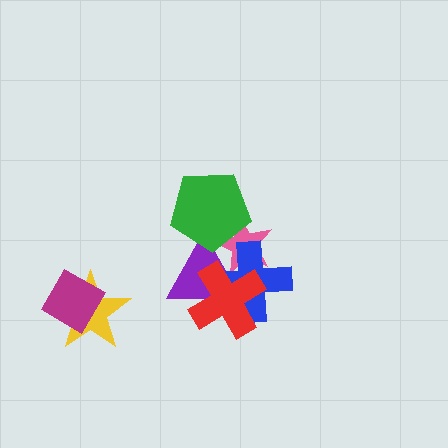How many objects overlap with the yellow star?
1 object overlaps with the yellow star.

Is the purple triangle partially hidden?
Yes, it is partially covered by another shape.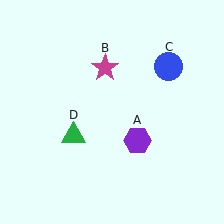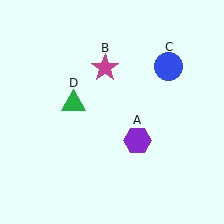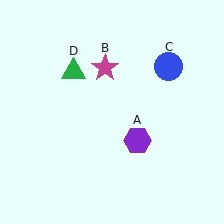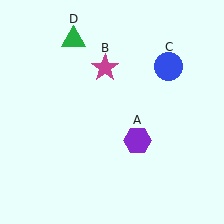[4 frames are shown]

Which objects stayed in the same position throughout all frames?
Purple hexagon (object A) and magenta star (object B) and blue circle (object C) remained stationary.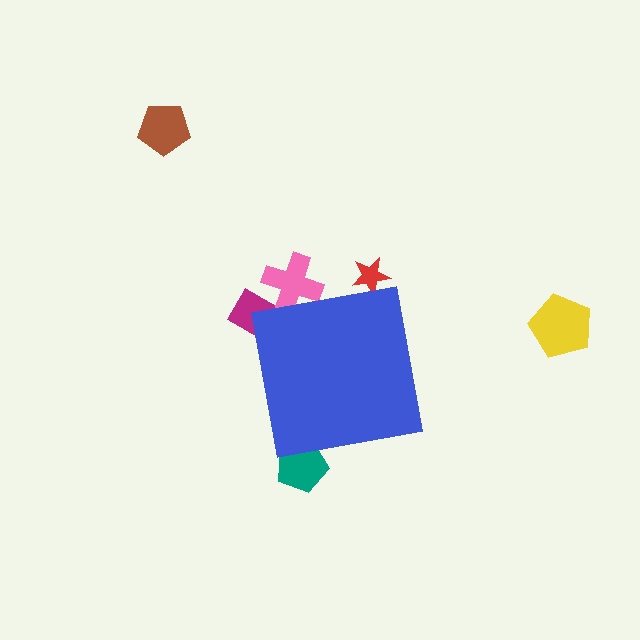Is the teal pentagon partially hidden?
Yes, the teal pentagon is partially hidden behind the blue square.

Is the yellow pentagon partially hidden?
No, the yellow pentagon is fully visible.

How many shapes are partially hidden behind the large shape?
4 shapes are partially hidden.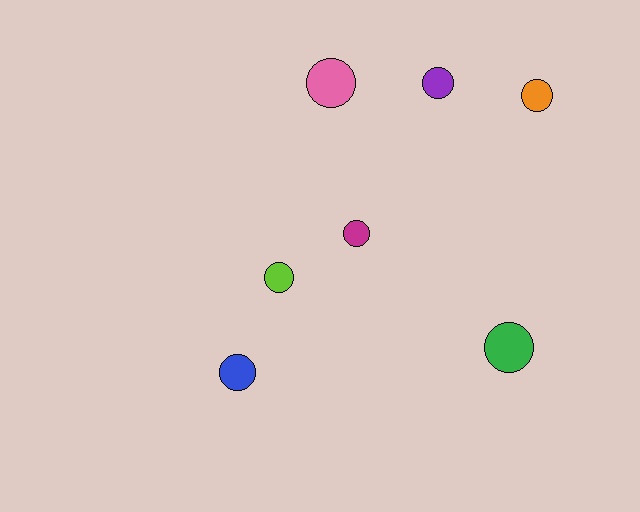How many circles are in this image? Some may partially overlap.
There are 7 circles.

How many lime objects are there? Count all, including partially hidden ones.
There is 1 lime object.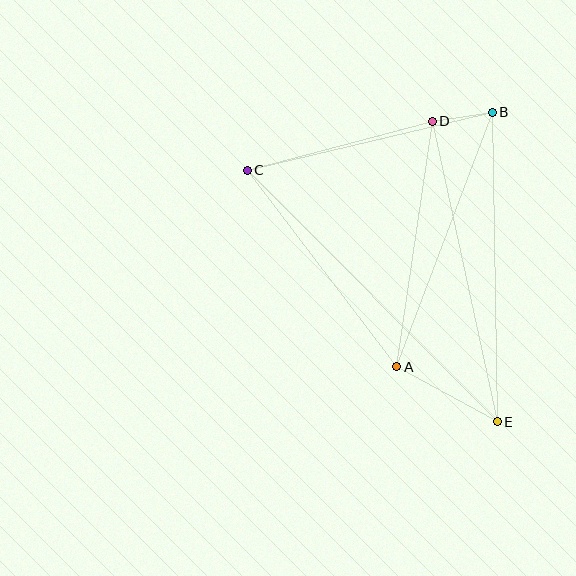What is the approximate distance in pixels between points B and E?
The distance between B and E is approximately 310 pixels.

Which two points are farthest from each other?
Points C and E are farthest from each other.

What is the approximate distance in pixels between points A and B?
The distance between A and B is approximately 272 pixels.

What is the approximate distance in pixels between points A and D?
The distance between A and D is approximately 248 pixels.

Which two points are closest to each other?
Points B and D are closest to each other.